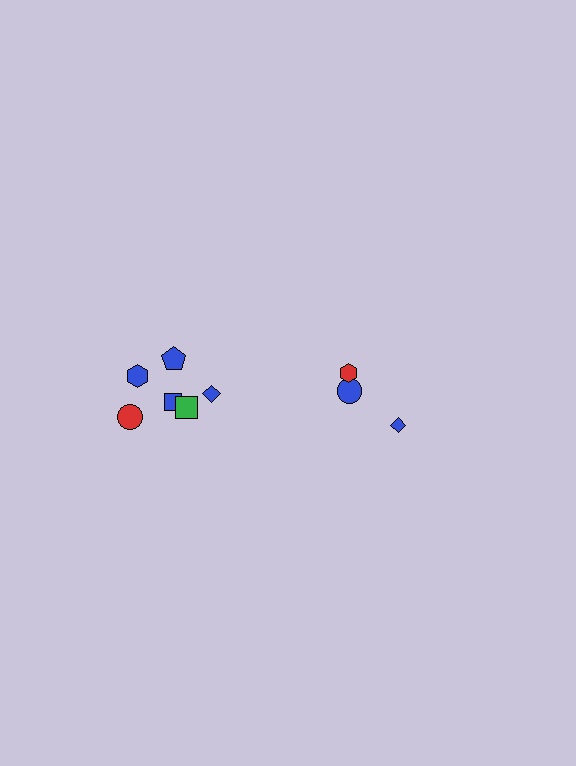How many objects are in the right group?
There are 3 objects.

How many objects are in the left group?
There are 6 objects.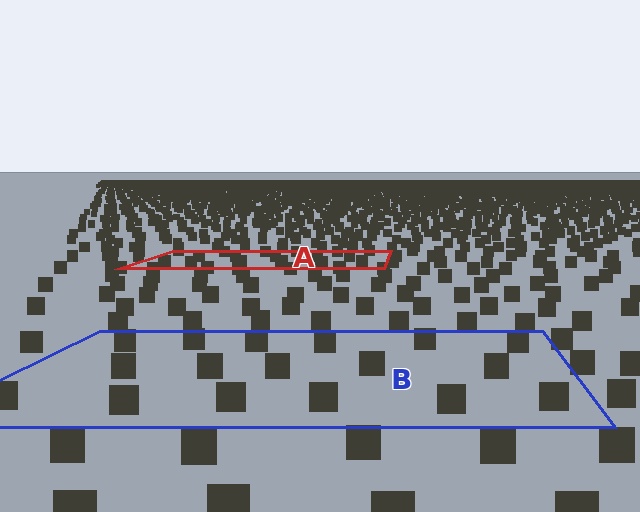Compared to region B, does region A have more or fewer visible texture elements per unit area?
Region A has more texture elements per unit area — they are packed more densely because it is farther away.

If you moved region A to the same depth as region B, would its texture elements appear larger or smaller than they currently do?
They would appear larger. At a closer depth, the same texture elements are projected at a bigger on-screen size.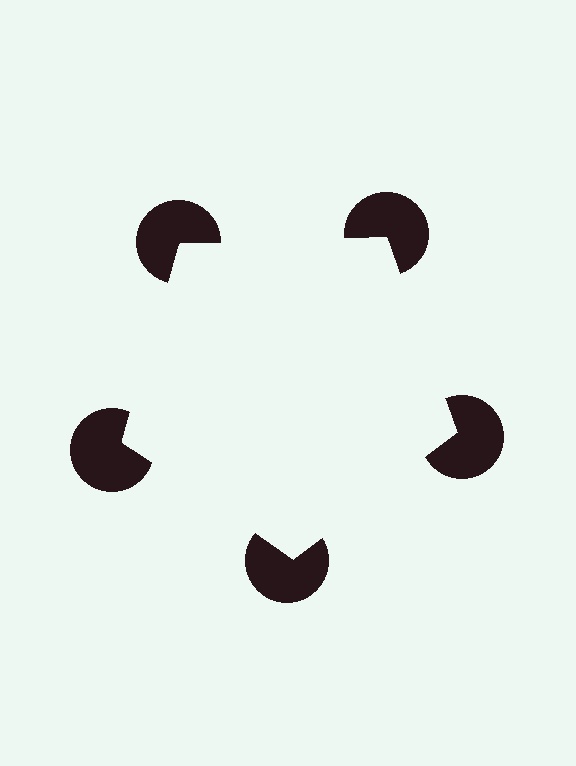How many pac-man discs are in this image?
There are 5 — one at each vertex of the illusory pentagon.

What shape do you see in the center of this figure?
An illusory pentagon — its edges are inferred from the aligned wedge cuts in the pac-man discs, not physically drawn.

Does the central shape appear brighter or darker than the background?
It typically appears slightly brighter than the background, even though no actual brightness change is drawn.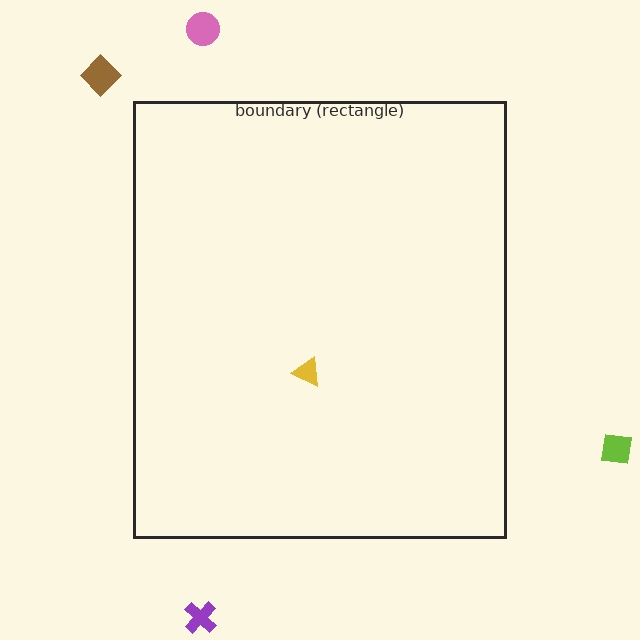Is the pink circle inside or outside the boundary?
Outside.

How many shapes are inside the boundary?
1 inside, 4 outside.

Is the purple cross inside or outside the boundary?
Outside.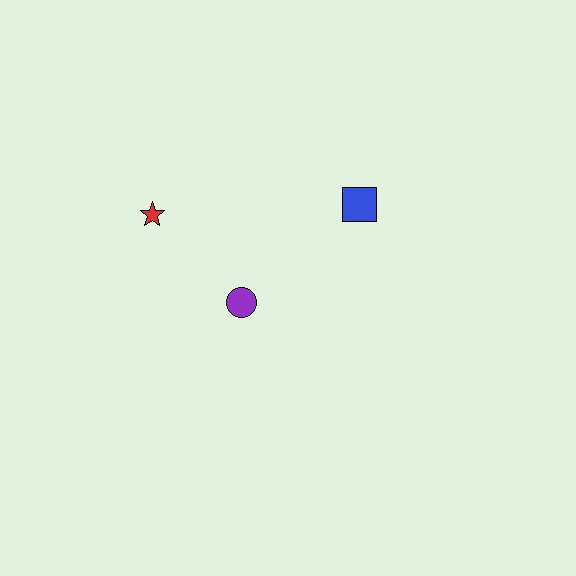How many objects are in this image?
There are 3 objects.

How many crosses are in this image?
There are no crosses.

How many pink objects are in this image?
There are no pink objects.